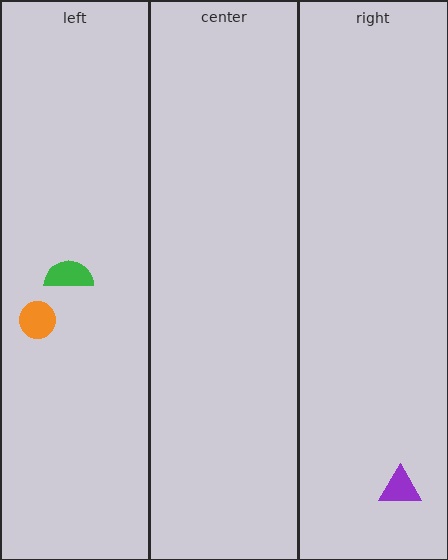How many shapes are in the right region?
1.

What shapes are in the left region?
The orange circle, the green semicircle.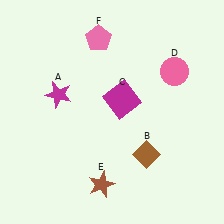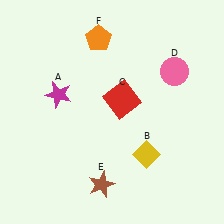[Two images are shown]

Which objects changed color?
B changed from brown to yellow. C changed from magenta to red. F changed from pink to orange.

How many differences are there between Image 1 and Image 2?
There are 3 differences between the two images.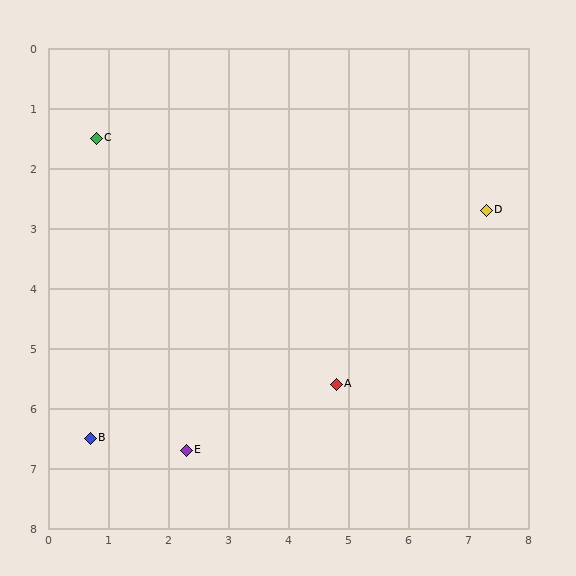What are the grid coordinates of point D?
Point D is at approximately (7.3, 2.7).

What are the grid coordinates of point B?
Point B is at approximately (0.7, 6.5).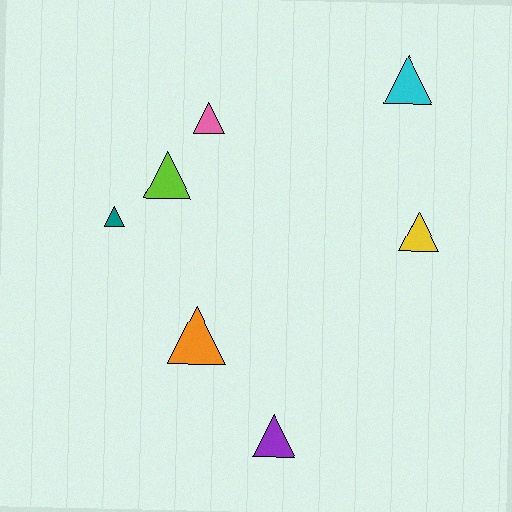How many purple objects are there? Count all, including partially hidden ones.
There is 1 purple object.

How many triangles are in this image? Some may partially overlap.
There are 7 triangles.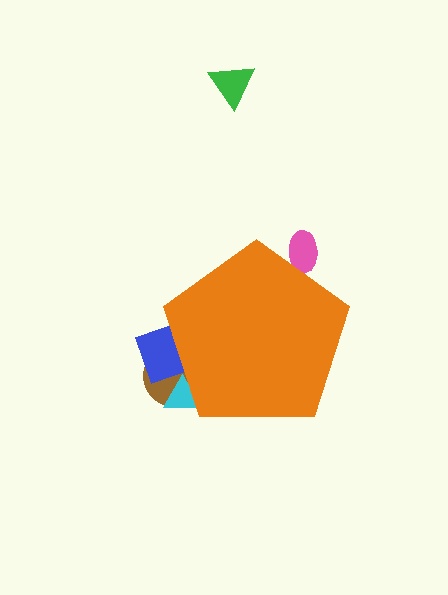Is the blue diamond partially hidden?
Yes, the blue diamond is partially hidden behind the orange pentagon.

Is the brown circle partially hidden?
Yes, the brown circle is partially hidden behind the orange pentagon.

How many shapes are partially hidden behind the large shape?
4 shapes are partially hidden.